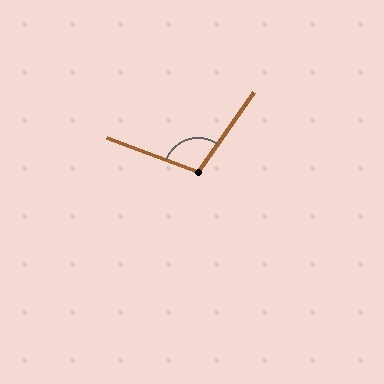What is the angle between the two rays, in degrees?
Approximately 105 degrees.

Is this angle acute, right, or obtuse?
It is obtuse.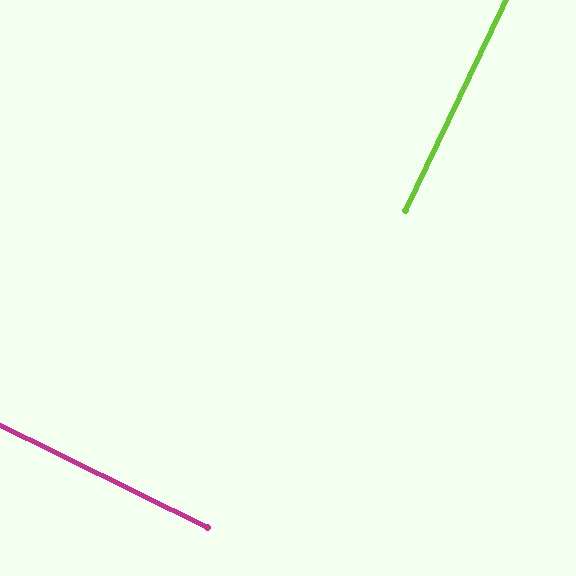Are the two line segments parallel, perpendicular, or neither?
Perpendicular — they meet at approximately 89°.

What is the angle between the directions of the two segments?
Approximately 89 degrees.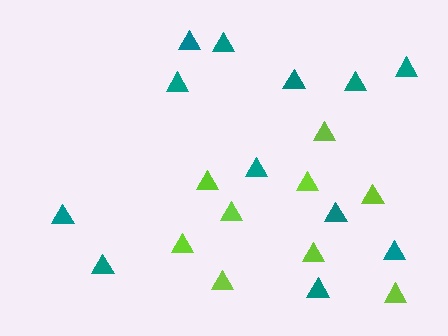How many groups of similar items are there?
There are 2 groups: one group of teal triangles (12) and one group of lime triangles (9).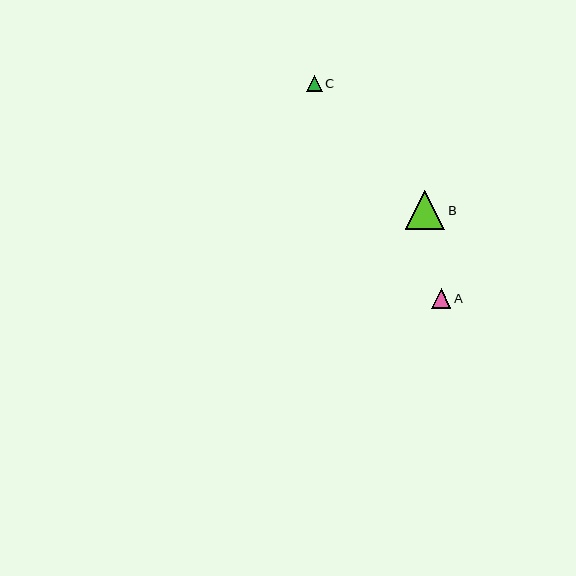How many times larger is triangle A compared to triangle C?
Triangle A is approximately 1.3 times the size of triangle C.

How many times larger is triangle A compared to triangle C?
Triangle A is approximately 1.3 times the size of triangle C.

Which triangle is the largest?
Triangle B is the largest with a size of approximately 39 pixels.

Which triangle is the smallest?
Triangle C is the smallest with a size of approximately 15 pixels.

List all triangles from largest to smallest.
From largest to smallest: B, A, C.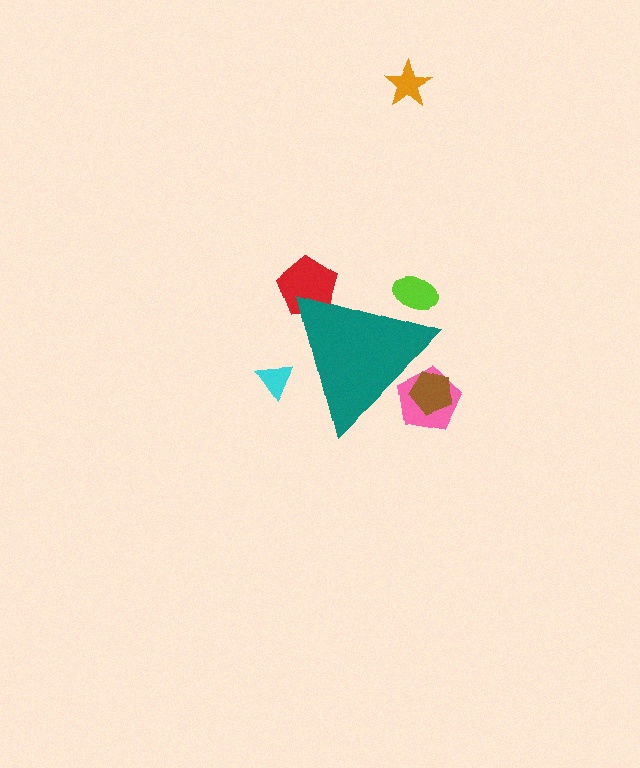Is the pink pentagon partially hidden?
Yes, the pink pentagon is partially hidden behind the teal triangle.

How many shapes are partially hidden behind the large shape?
5 shapes are partially hidden.